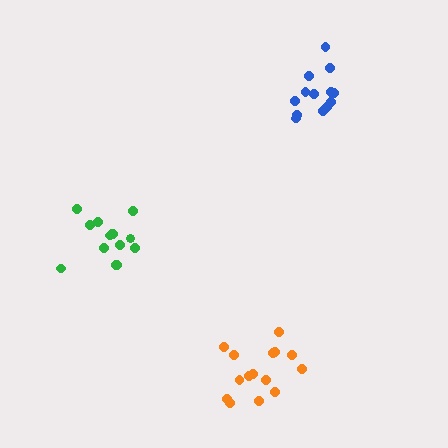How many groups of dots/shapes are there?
There are 3 groups.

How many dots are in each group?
Group 1: 14 dots, Group 2: 13 dots, Group 3: 15 dots (42 total).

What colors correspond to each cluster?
The clusters are colored: green, blue, orange.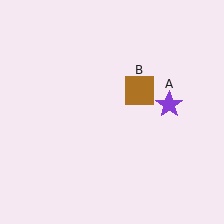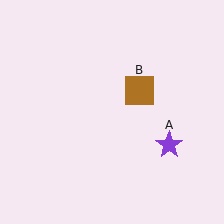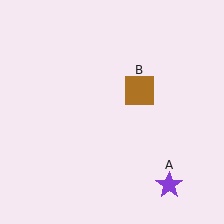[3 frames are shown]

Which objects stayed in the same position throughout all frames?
Brown square (object B) remained stationary.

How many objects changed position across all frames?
1 object changed position: purple star (object A).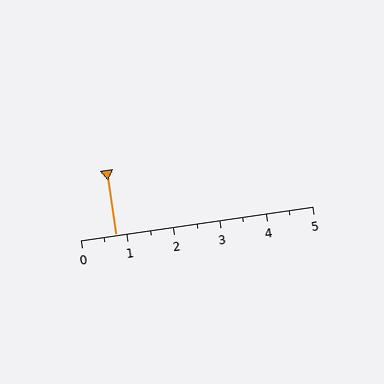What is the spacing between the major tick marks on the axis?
The major ticks are spaced 1 apart.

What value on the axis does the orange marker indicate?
The marker indicates approximately 0.8.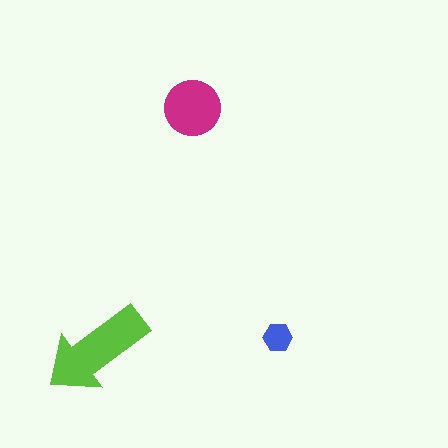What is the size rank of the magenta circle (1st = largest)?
2nd.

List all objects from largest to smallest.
The lime arrow, the magenta circle, the blue hexagon.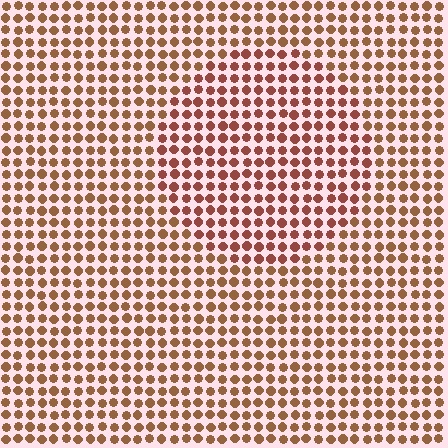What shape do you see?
I see a circle.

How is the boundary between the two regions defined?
The boundary is defined purely by a slight shift in hue (about 20 degrees). Spacing, size, and orientation are identical on both sides.